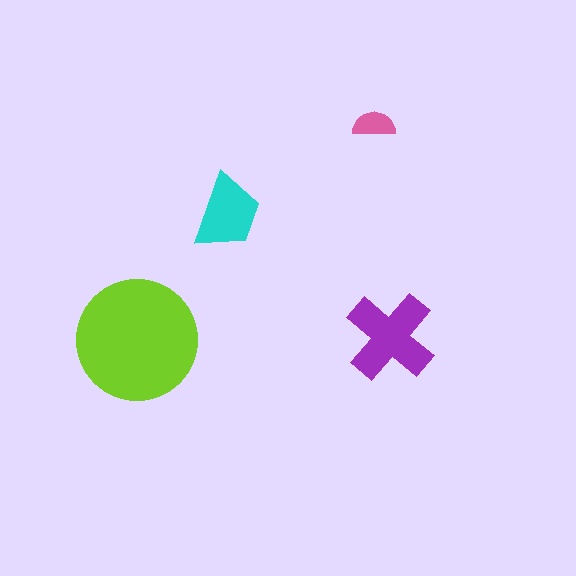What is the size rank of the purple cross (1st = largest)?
2nd.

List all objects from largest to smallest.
The lime circle, the purple cross, the cyan trapezoid, the pink semicircle.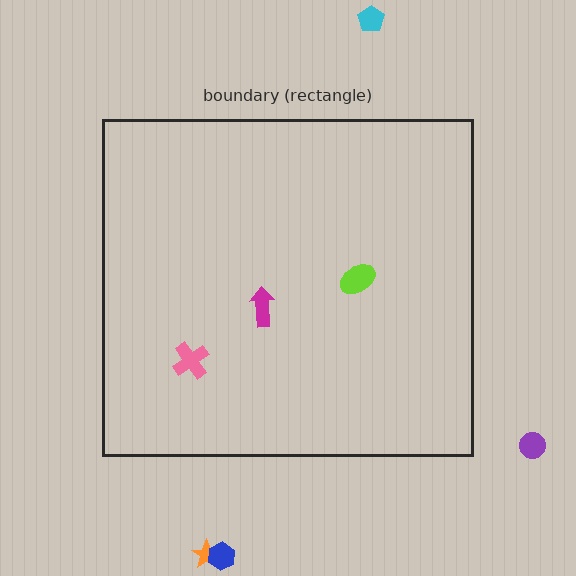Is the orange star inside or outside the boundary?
Outside.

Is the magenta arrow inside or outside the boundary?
Inside.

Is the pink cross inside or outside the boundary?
Inside.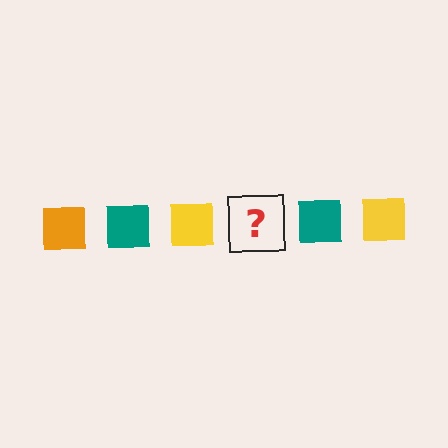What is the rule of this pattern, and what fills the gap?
The rule is that the pattern cycles through orange, teal, yellow squares. The gap should be filled with an orange square.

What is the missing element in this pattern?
The missing element is an orange square.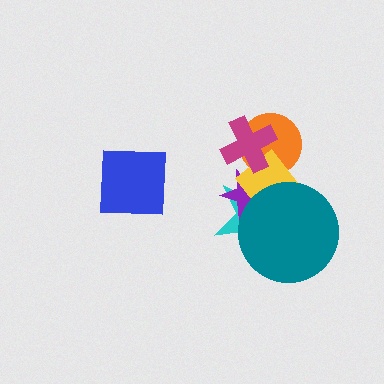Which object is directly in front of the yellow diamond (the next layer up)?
The magenta cross is directly in front of the yellow diamond.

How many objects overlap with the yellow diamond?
5 objects overlap with the yellow diamond.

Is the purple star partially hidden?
Yes, it is partially covered by another shape.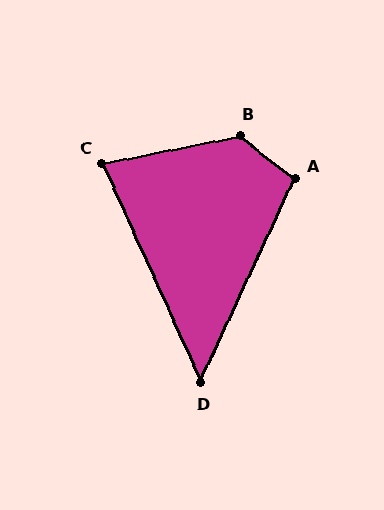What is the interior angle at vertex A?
Approximately 103 degrees (obtuse).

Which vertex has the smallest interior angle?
D, at approximately 49 degrees.